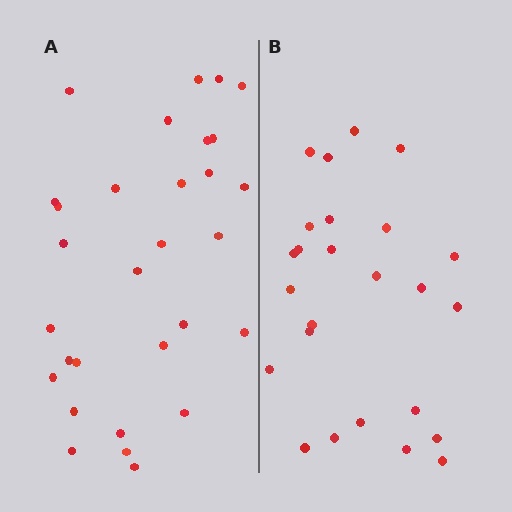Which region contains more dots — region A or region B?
Region A (the left region) has more dots.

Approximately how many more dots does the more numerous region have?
Region A has about 5 more dots than region B.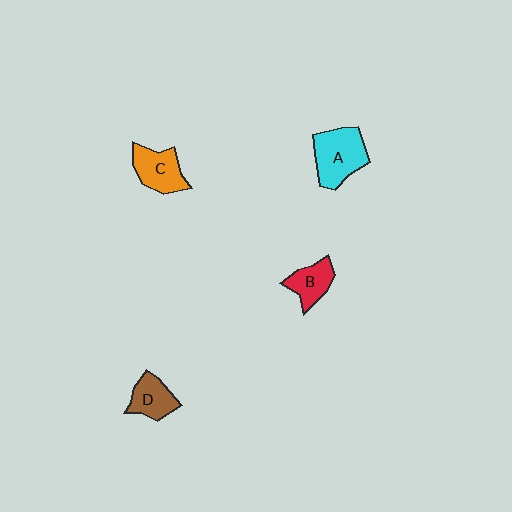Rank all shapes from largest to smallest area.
From largest to smallest: A (cyan), C (orange), D (brown), B (red).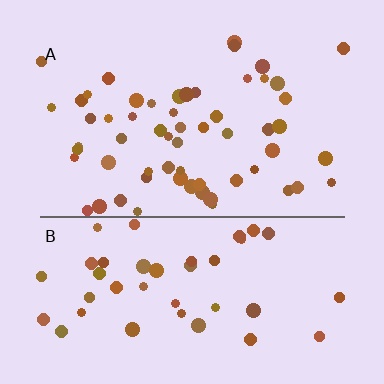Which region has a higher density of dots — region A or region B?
A (the top).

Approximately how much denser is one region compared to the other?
Approximately 1.4× — region A over region B.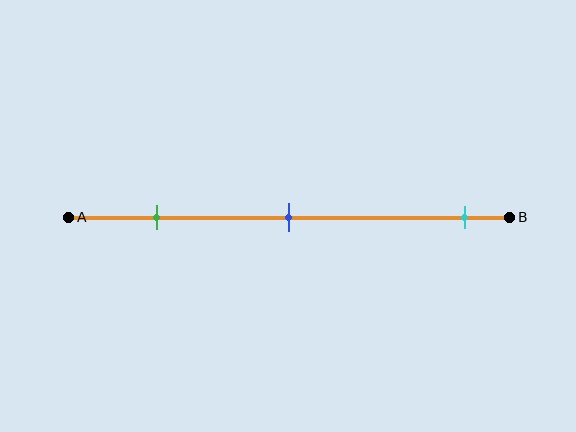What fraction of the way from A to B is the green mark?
The green mark is approximately 20% (0.2) of the way from A to B.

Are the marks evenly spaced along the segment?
No, the marks are not evenly spaced.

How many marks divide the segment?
There are 3 marks dividing the segment.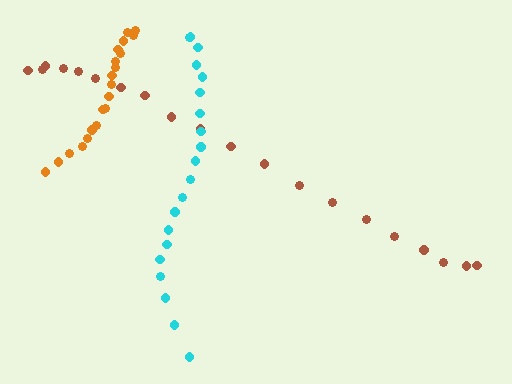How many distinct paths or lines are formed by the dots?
There are 3 distinct paths.